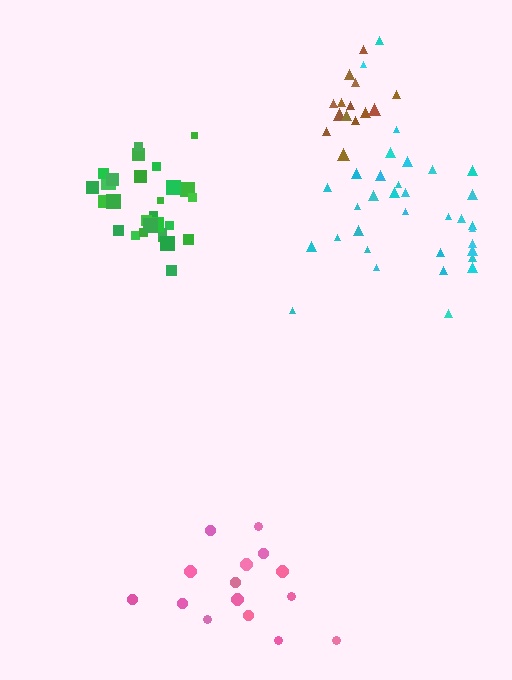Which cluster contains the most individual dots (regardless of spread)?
Cyan (34).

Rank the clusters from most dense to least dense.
green, brown, cyan, pink.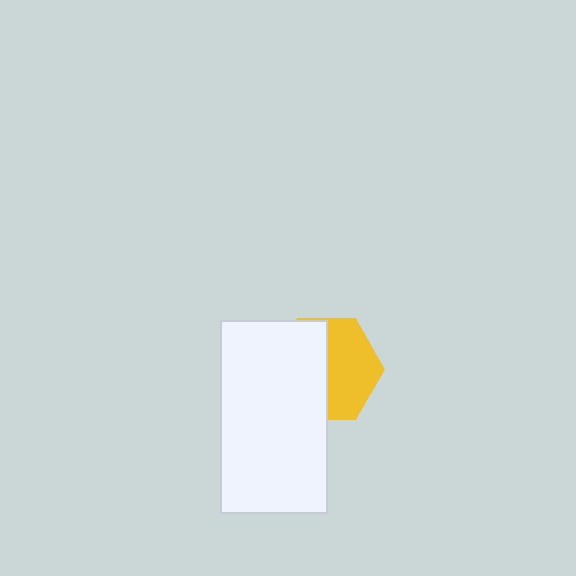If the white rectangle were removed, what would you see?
You would see the complete yellow hexagon.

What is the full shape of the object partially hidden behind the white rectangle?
The partially hidden object is a yellow hexagon.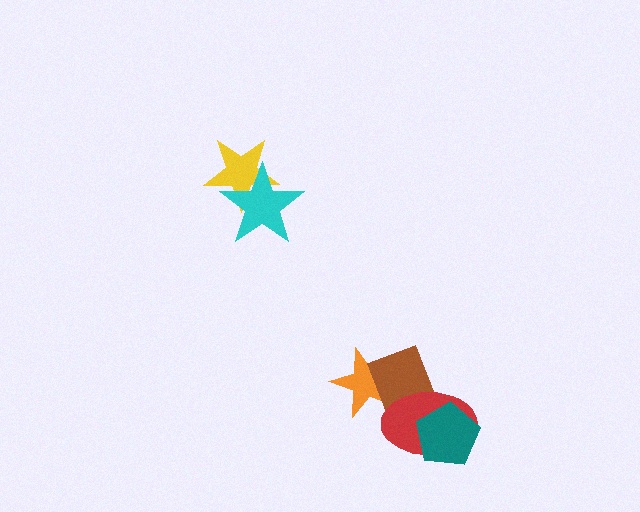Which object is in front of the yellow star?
The cyan star is in front of the yellow star.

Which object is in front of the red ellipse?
The teal pentagon is in front of the red ellipse.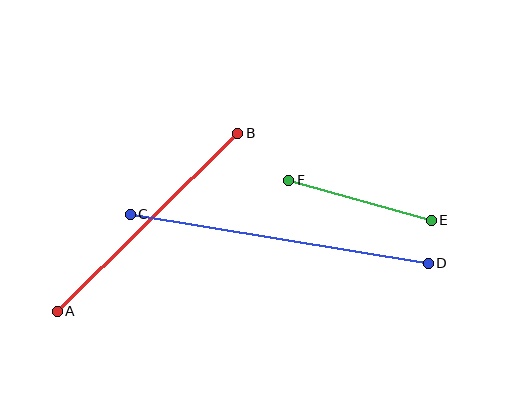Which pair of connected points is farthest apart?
Points C and D are farthest apart.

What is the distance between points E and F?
The distance is approximately 148 pixels.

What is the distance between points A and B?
The distance is approximately 254 pixels.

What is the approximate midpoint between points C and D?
The midpoint is at approximately (279, 239) pixels.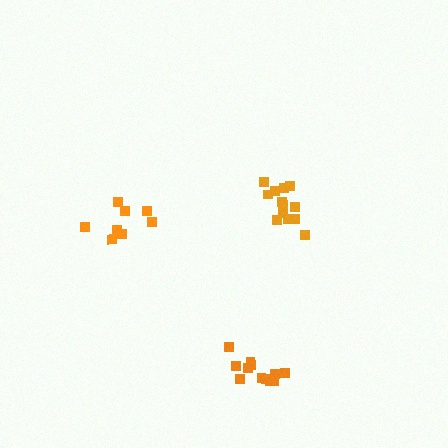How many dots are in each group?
Group 1: 8 dots, Group 2: 13 dots, Group 3: 12 dots (33 total).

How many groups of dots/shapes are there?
There are 3 groups.